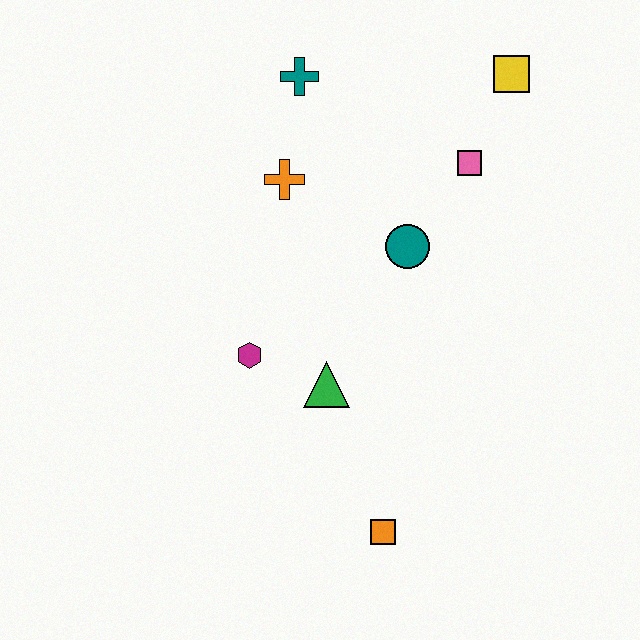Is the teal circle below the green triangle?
No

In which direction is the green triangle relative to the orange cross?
The green triangle is below the orange cross.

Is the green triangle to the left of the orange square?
Yes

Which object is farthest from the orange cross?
The orange square is farthest from the orange cross.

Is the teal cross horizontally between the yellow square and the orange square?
No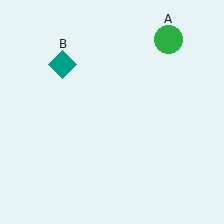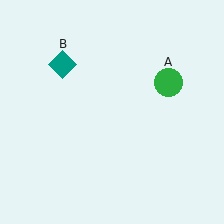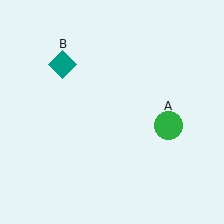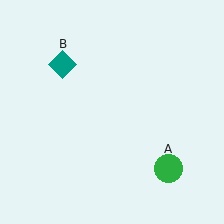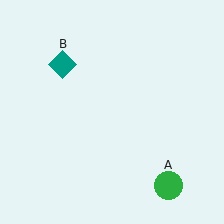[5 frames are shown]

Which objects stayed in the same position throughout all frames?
Teal diamond (object B) remained stationary.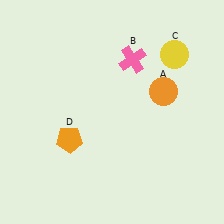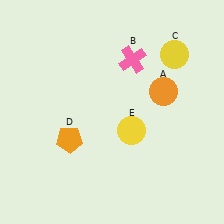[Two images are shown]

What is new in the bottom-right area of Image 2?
A yellow circle (E) was added in the bottom-right area of Image 2.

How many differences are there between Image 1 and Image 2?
There is 1 difference between the two images.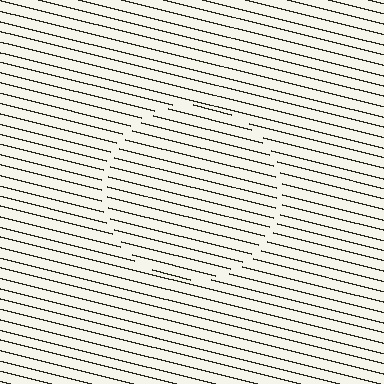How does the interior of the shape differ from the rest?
The interior of the shape contains the same grating, shifted by half a period — the contour is defined by the phase discontinuity where line-ends from the inner and outer gratings abut.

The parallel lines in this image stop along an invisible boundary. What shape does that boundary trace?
An illusory circle. The interior of the shape contains the same grating, shifted by half a period — the contour is defined by the phase discontinuity where line-ends from the inner and outer gratings abut.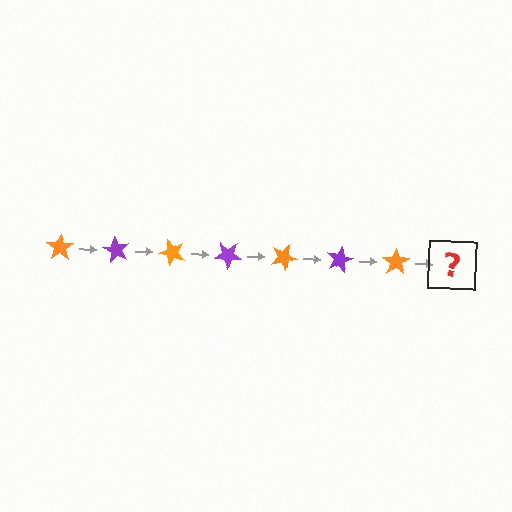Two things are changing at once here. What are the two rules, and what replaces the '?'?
The two rules are that it rotates 60 degrees each step and the color cycles through orange and purple. The '?' should be a purple star, rotated 420 degrees from the start.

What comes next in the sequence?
The next element should be a purple star, rotated 420 degrees from the start.